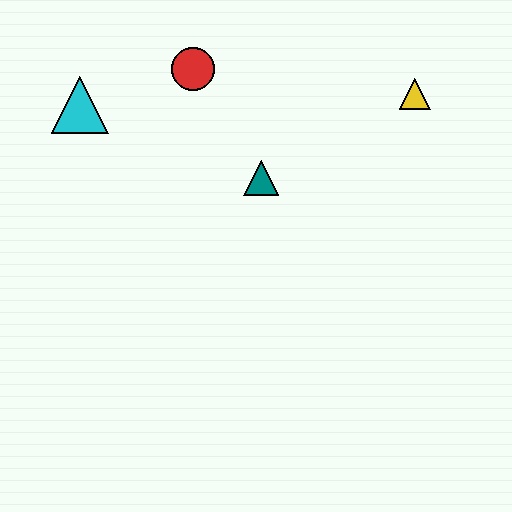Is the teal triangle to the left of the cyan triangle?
No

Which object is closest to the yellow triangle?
The teal triangle is closest to the yellow triangle.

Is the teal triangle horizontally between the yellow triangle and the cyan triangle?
Yes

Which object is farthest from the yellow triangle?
The cyan triangle is farthest from the yellow triangle.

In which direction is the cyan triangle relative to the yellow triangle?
The cyan triangle is to the left of the yellow triangle.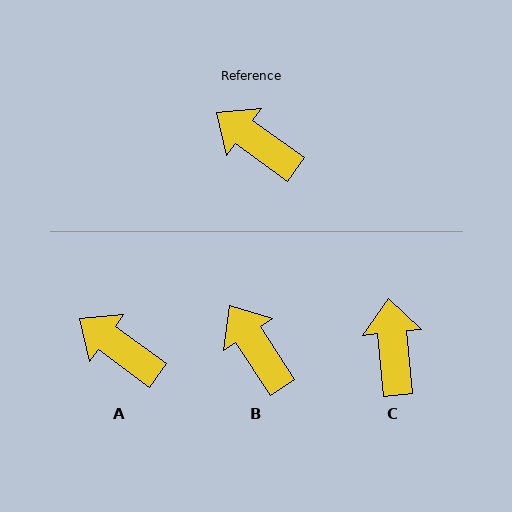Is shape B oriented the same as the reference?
No, it is off by about 21 degrees.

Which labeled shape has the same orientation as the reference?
A.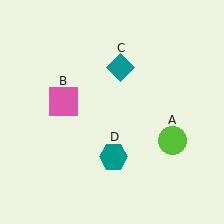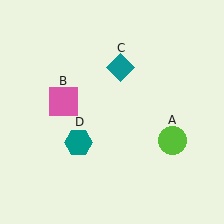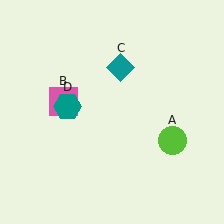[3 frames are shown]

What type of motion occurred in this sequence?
The teal hexagon (object D) rotated clockwise around the center of the scene.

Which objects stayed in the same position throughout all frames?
Lime circle (object A) and pink square (object B) and teal diamond (object C) remained stationary.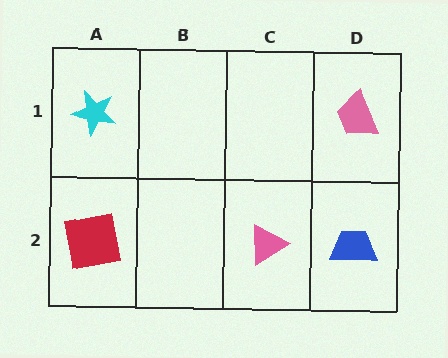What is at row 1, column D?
A pink trapezoid.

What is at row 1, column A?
A cyan star.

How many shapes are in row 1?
2 shapes.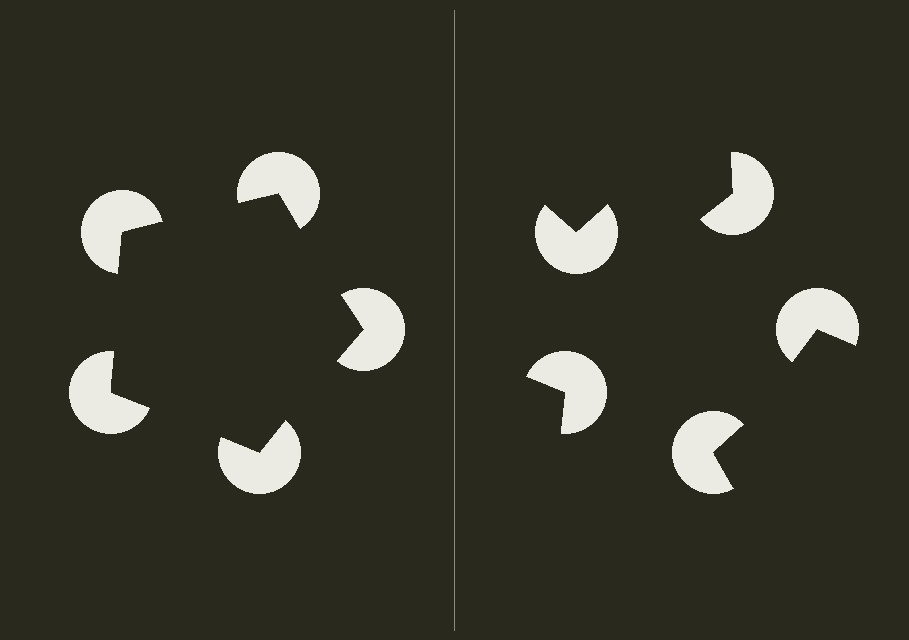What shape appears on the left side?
An illusory pentagon.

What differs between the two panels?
The pac-man discs are positioned identically on both sides; only the wedge orientations differ. On the left they align to a pentagon; on the right they are misaligned.